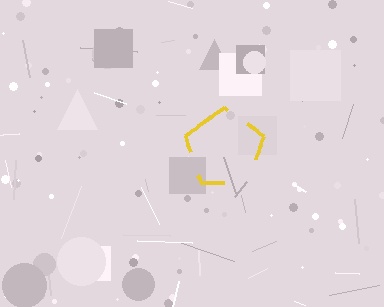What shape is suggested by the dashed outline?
The dashed outline suggests a pentagon.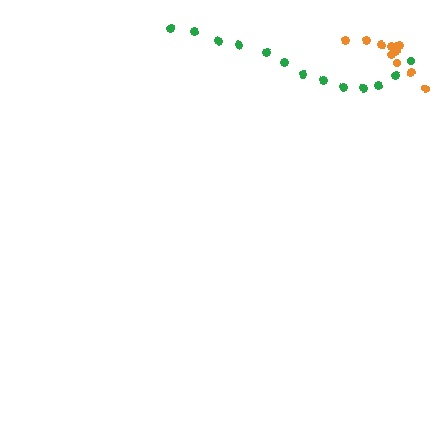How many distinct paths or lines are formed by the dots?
There are 2 distinct paths.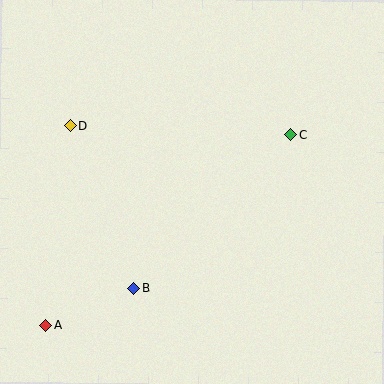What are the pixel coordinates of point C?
Point C is at (290, 135).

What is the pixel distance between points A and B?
The distance between A and B is 95 pixels.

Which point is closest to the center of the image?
Point B at (133, 289) is closest to the center.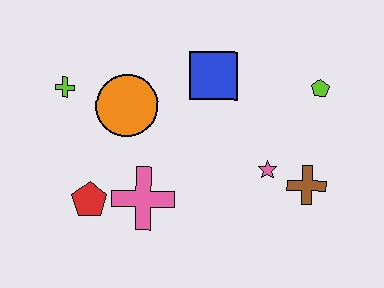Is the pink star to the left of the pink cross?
No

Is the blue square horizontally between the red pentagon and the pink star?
Yes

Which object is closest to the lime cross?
The orange circle is closest to the lime cross.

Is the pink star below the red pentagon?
No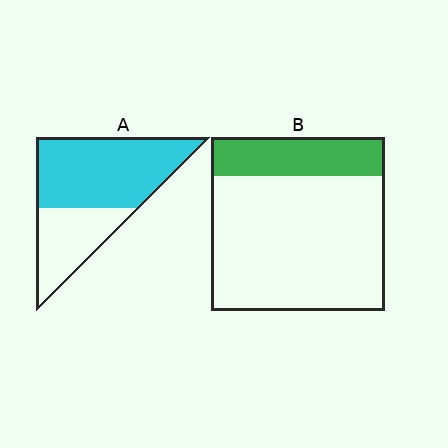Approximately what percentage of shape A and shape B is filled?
A is approximately 65% and B is approximately 20%.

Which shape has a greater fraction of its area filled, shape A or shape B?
Shape A.